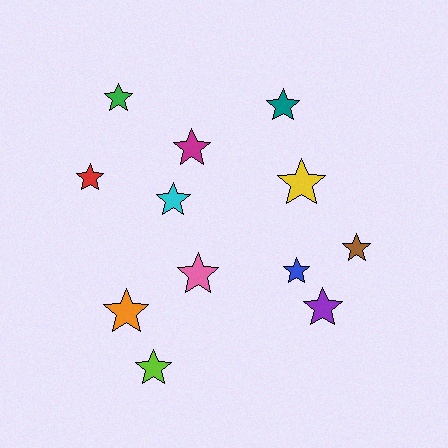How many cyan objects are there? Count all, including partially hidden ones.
There is 1 cyan object.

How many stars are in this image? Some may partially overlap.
There are 12 stars.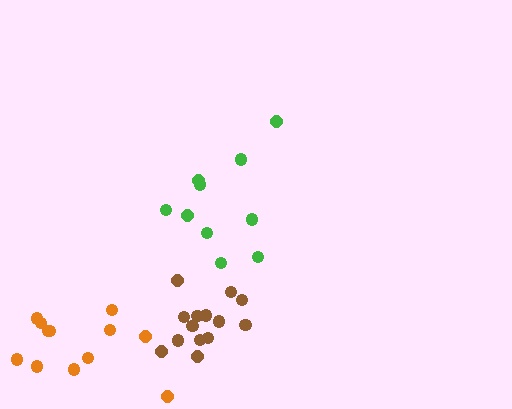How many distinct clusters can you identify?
There are 3 distinct clusters.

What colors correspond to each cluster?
The clusters are colored: brown, green, orange.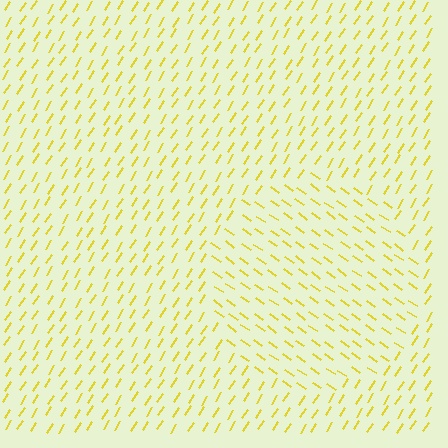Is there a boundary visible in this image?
Yes, there is a texture boundary formed by a change in line orientation.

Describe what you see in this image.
The image is filled with small yellow line segments. A circle region in the image has lines oriented differently from the surrounding lines, creating a visible texture boundary.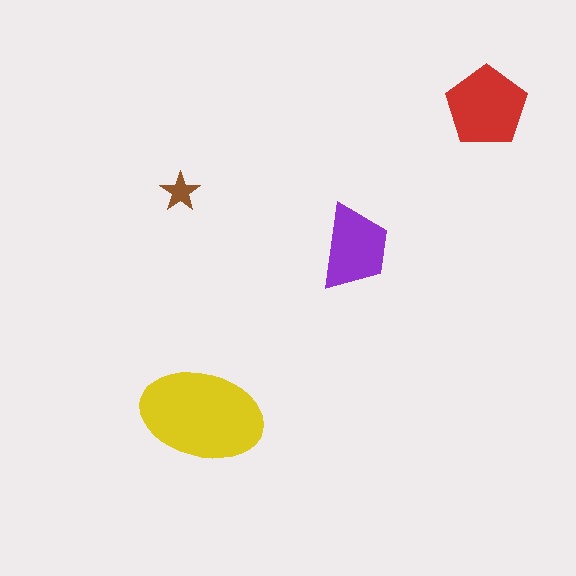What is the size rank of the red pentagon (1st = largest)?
2nd.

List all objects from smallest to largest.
The brown star, the purple trapezoid, the red pentagon, the yellow ellipse.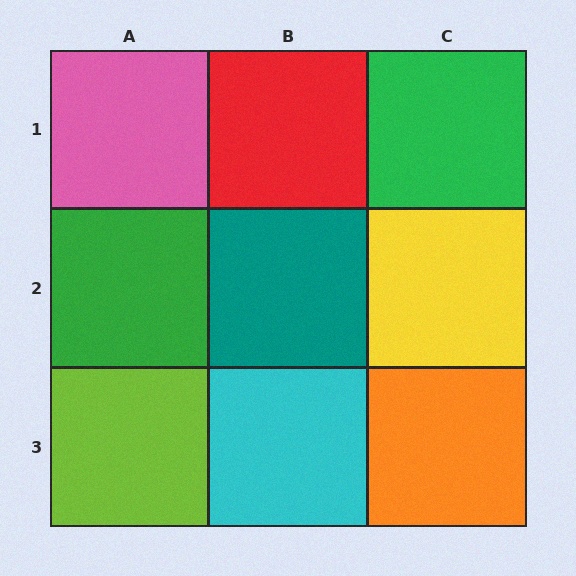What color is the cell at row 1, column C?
Green.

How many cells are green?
2 cells are green.